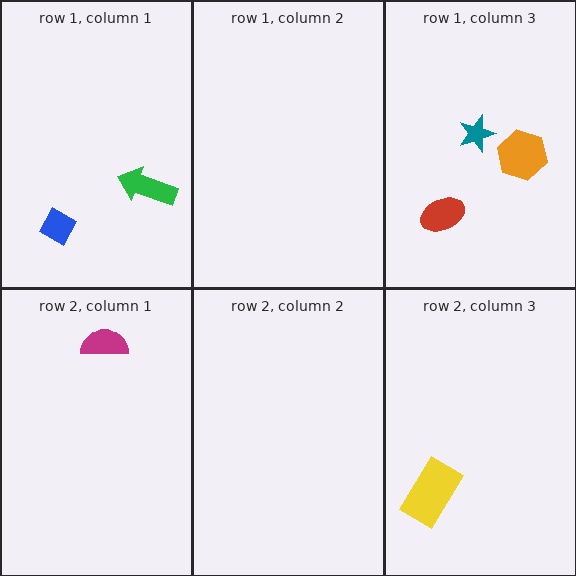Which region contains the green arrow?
The row 1, column 1 region.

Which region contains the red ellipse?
The row 1, column 3 region.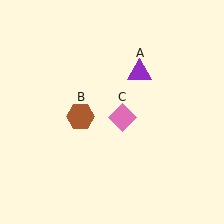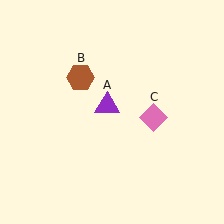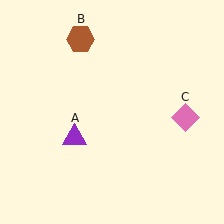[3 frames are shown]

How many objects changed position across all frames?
3 objects changed position: purple triangle (object A), brown hexagon (object B), pink diamond (object C).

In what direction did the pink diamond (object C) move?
The pink diamond (object C) moved right.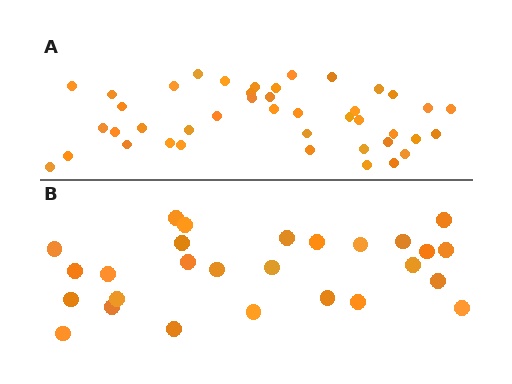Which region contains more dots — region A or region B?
Region A (the top region) has more dots.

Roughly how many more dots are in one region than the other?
Region A has approximately 15 more dots than region B.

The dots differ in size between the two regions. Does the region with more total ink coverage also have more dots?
No. Region B has more total ink coverage because its dots are larger, but region A actually contains more individual dots. Total area can be misleading — the number of items is what matters here.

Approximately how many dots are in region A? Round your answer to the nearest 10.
About 40 dots. (The exact count is 42, which rounds to 40.)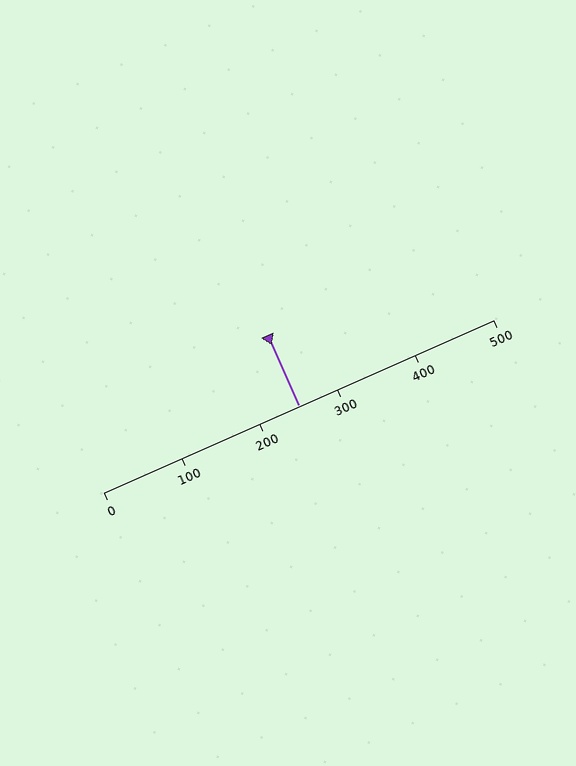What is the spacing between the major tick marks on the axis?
The major ticks are spaced 100 apart.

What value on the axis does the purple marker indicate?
The marker indicates approximately 250.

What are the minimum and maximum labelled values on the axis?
The axis runs from 0 to 500.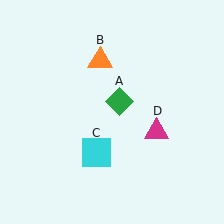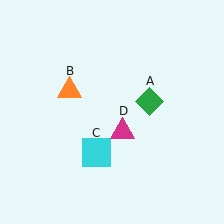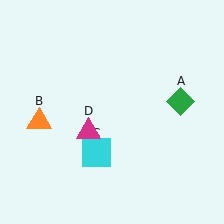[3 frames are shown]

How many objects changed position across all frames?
3 objects changed position: green diamond (object A), orange triangle (object B), magenta triangle (object D).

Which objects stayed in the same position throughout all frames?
Cyan square (object C) remained stationary.